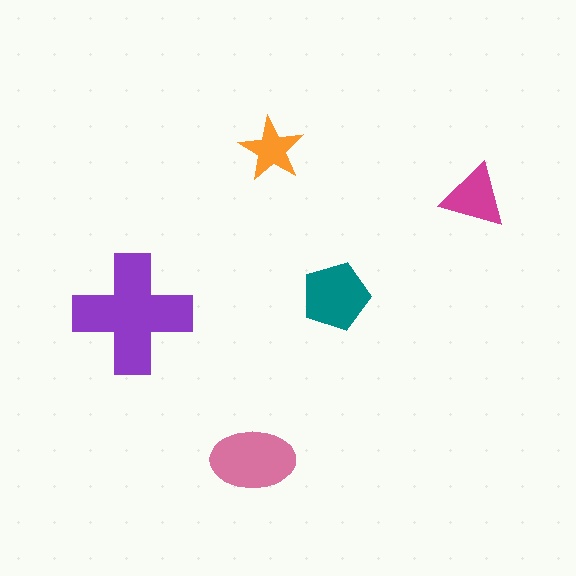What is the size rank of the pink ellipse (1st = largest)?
2nd.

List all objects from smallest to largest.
The orange star, the magenta triangle, the teal pentagon, the pink ellipse, the purple cross.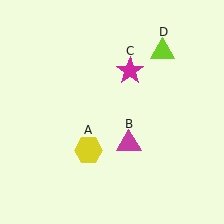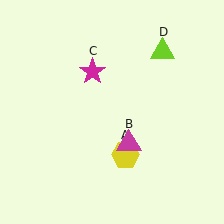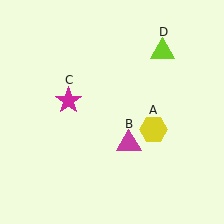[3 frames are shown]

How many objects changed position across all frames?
2 objects changed position: yellow hexagon (object A), magenta star (object C).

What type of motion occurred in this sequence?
The yellow hexagon (object A), magenta star (object C) rotated counterclockwise around the center of the scene.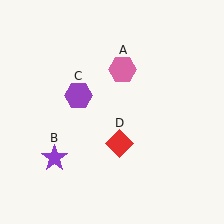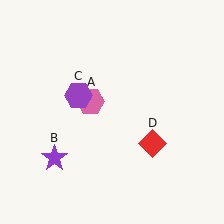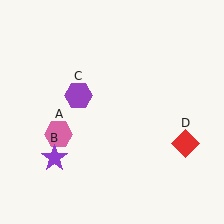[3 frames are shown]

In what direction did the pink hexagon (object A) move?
The pink hexagon (object A) moved down and to the left.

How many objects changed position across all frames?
2 objects changed position: pink hexagon (object A), red diamond (object D).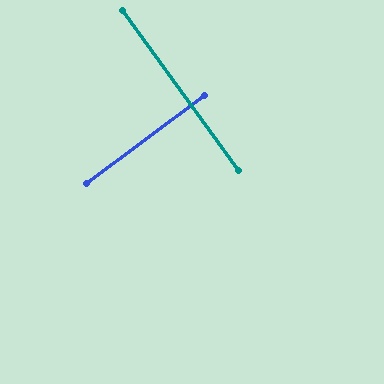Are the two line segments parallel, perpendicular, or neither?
Perpendicular — they meet at approximately 89°.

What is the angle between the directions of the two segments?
Approximately 89 degrees.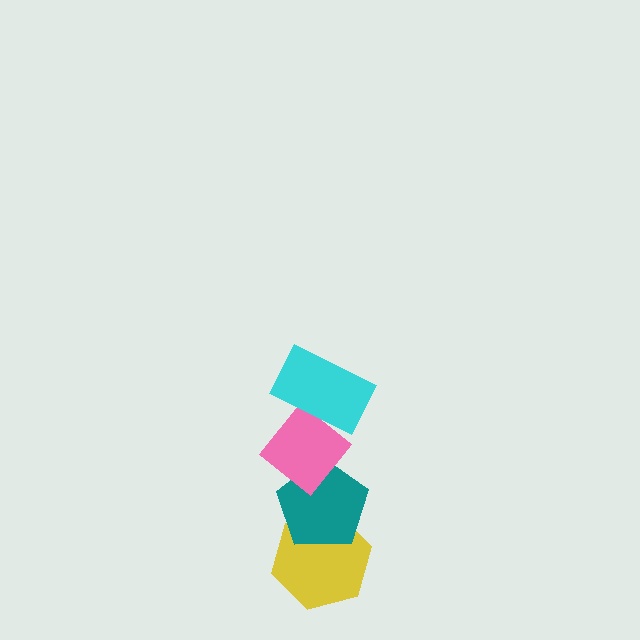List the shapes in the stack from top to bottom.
From top to bottom: the cyan rectangle, the pink diamond, the teal pentagon, the yellow hexagon.